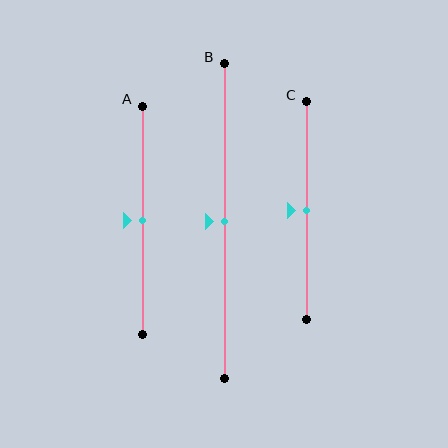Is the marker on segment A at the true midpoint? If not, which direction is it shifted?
Yes, the marker on segment A is at the true midpoint.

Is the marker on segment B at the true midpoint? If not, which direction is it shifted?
Yes, the marker on segment B is at the true midpoint.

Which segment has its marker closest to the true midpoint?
Segment A has its marker closest to the true midpoint.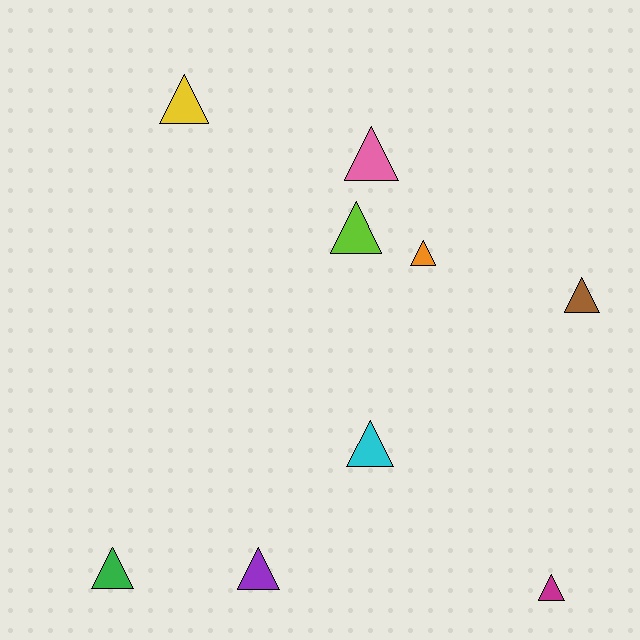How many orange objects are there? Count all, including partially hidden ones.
There is 1 orange object.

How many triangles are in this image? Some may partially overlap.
There are 9 triangles.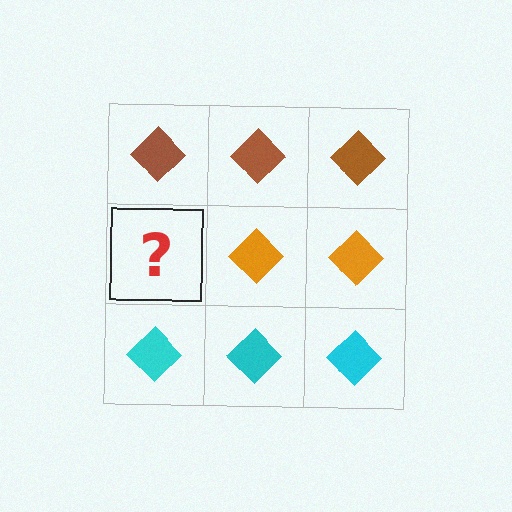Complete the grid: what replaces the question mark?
The question mark should be replaced with an orange diamond.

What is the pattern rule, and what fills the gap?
The rule is that each row has a consistent color. The gap should be filled with an orange diamond.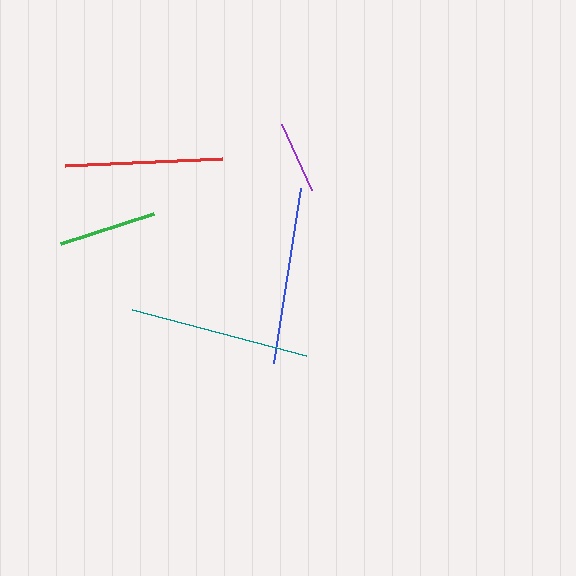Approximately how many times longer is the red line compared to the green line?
The red line is approximately 1.6 times the length of the green line.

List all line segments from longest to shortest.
From longest to shortest: teal, blue, red, green, purple.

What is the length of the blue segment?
The blue segment is approximately 177 pixels long.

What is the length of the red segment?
The red segment is approximately 158 pixels long.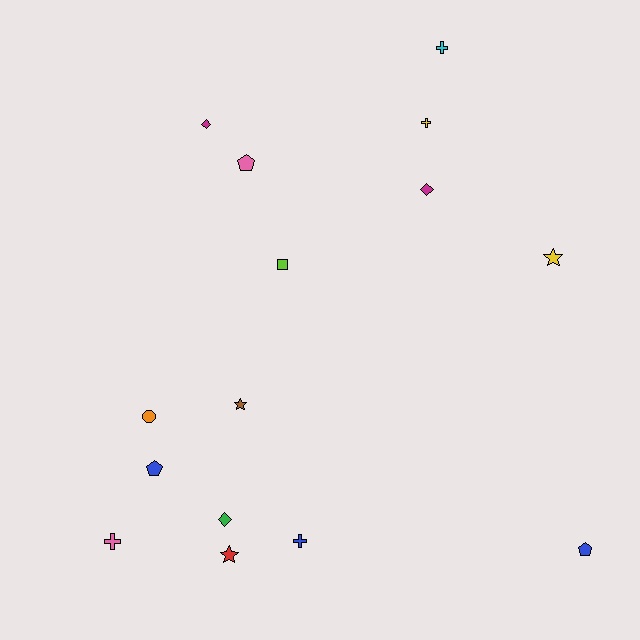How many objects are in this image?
There are 15 objects.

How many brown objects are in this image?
There is 1 brown object.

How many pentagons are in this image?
There are 3 pentagons.